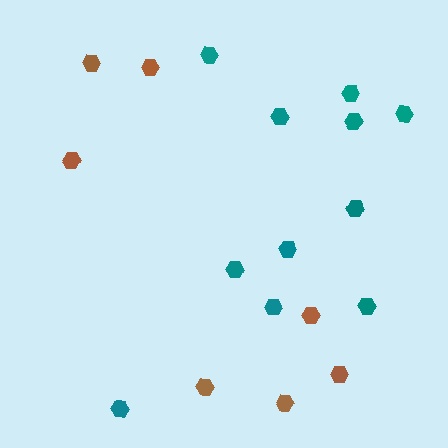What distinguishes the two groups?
There are 2 groups: one group of brown hexagons (7) and one group of teal hexagons (11).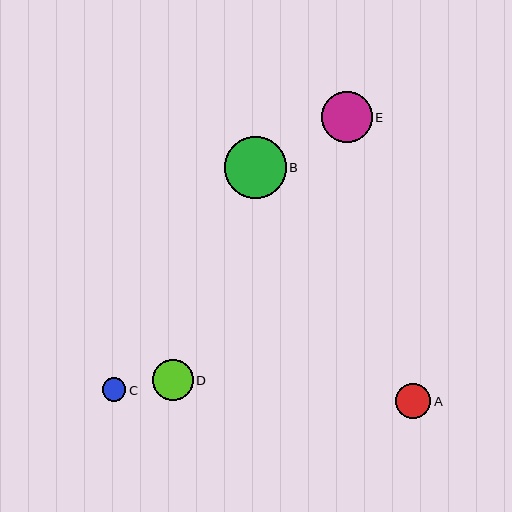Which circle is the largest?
Circle B is the largest with a size of approximately 62 pixels.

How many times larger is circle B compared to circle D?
Circle B is approximately 1.5 times the size of circle D.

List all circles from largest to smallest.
From largest to smallest: B, E, D, A, C.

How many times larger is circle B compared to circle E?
Circle B is approximately 1.2 times the size of circle E.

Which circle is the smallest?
Circle C is the smallest with a size of approximately 24 pixels.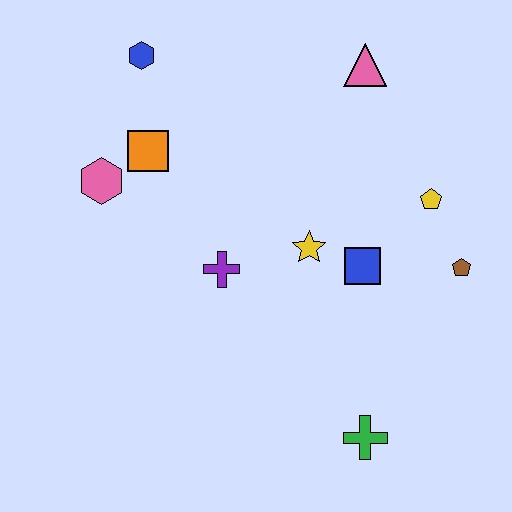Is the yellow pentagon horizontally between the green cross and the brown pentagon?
Yes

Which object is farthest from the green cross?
The blue hexagon is farthest from the green cross.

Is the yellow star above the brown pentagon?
Yes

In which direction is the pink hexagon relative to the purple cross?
The pink hexagon is to the left of the purple cross.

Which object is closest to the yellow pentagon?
The brown pentagon is closest to the yellow pentagon.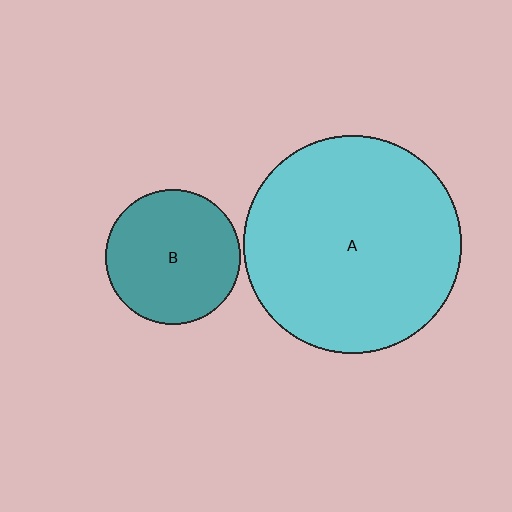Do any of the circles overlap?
No, none of the circles overlap.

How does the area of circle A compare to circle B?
Approximately 2.6 times.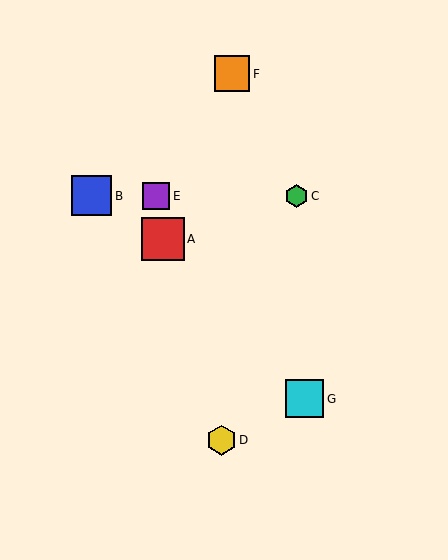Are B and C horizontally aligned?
Yes, both are at y≈196.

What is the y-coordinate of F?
Object F is at y≈74.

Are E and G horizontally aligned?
No, E is at y≈196 and G is at y≈399.